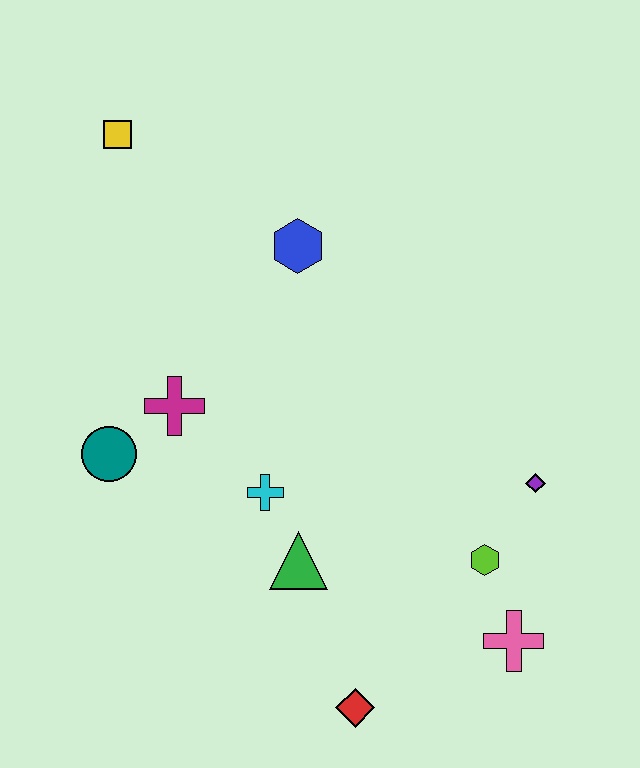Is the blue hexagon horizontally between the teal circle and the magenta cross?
No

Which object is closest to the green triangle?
The cyan cross is closest to the green triangle.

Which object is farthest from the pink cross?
The yellow square is farthest from the pink cross.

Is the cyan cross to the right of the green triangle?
No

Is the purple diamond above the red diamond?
Yes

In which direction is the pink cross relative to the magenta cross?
The pink cross is to the right of the magenta cross.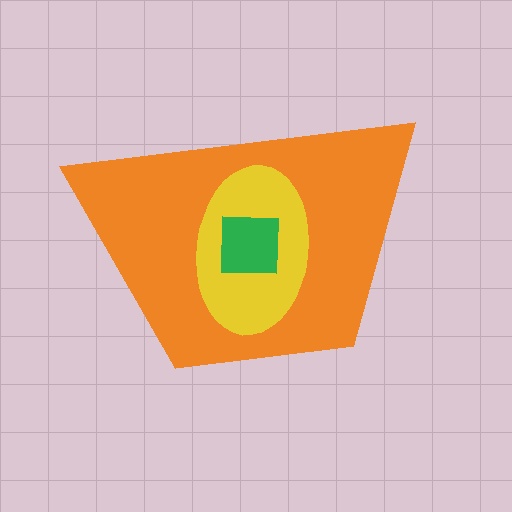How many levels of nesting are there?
3.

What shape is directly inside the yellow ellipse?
The green square.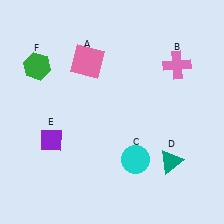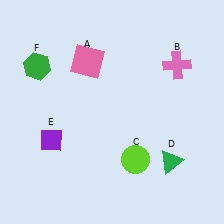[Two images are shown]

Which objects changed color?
C changed from cyan to lime. D changed from teal to green.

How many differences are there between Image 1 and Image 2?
There are 2 differences between the two images.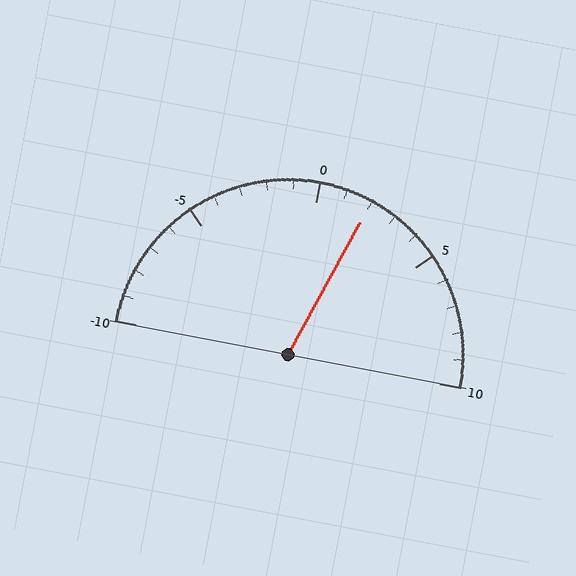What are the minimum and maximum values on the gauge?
The gauge ranges from -10 to 10.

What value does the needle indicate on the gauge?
The needle indicates approximately 2.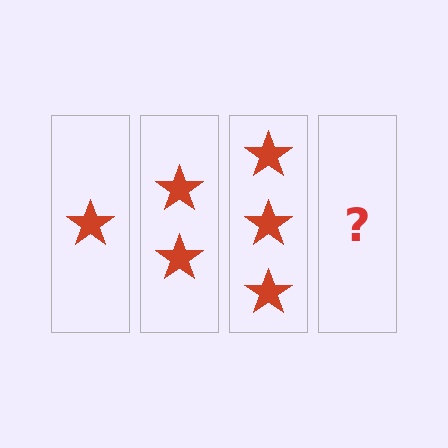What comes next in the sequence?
The next element should be 4 stars.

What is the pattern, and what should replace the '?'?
The pattern is that each step adds one more star. The '?' should be 4 stars.